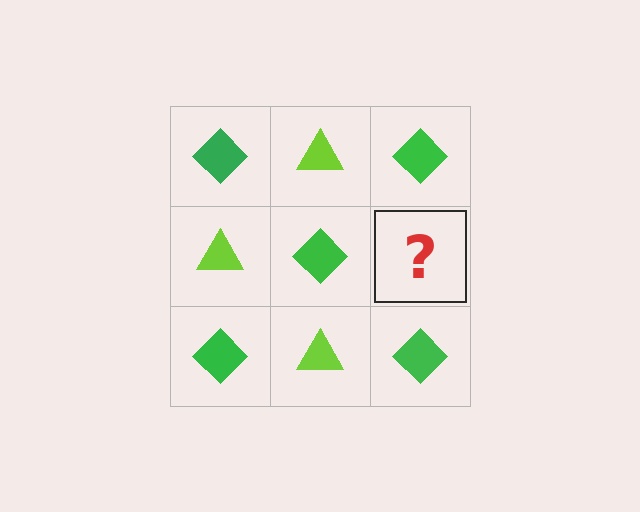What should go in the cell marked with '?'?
The missing cell should contain a lime triangle.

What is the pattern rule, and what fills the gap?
The rule is that it alternates green diamond and lime triangle in a checkerboard pattern. The gap should be filled with a lime triangle.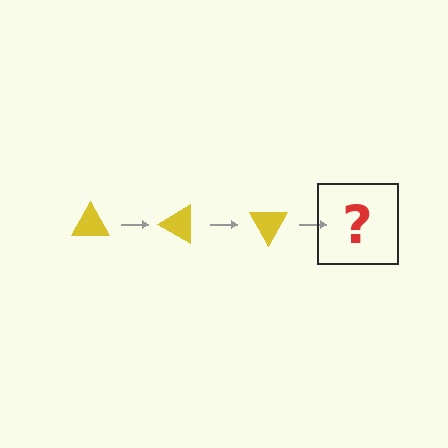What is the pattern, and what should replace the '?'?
The pattern is that the triangle rotates 30 degrees each step. The '?' should be a yellow triangle rotated 90 degrees.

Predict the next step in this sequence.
The next step is a yellow triangle rotated 90 degrees.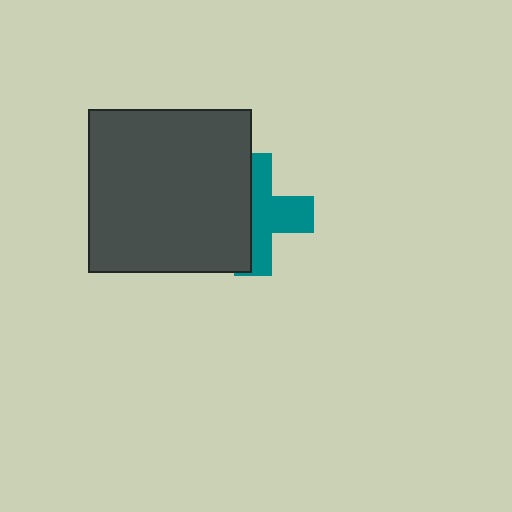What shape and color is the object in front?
The object in front is a dark gray square.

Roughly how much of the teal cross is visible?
About half of it is visible (roughly 52%).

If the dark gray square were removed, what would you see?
You would see the complete teal cross.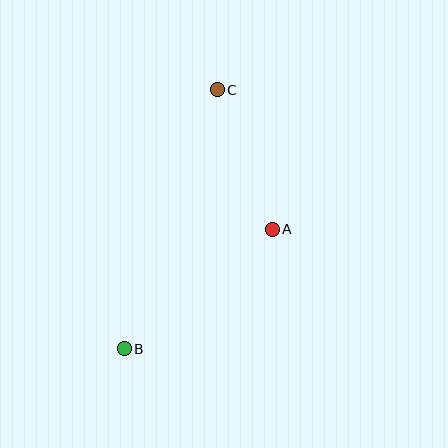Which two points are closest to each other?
Points A and C are closest to each other.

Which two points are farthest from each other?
Points B and C are farthest from each other.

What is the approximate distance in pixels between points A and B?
The distance between A and B is approximately 190 pixels.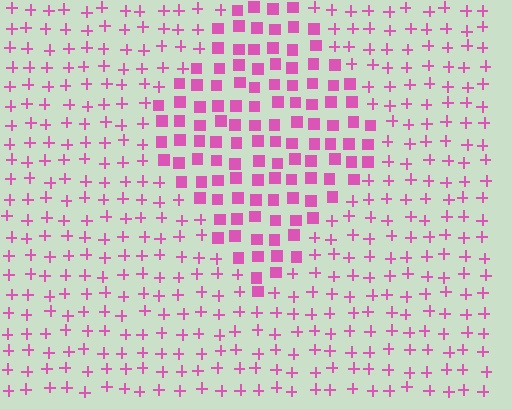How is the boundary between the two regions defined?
The boundary is defined by a change in element shape: squares inside vs. plus signs outside. All elements share the same color and spacing.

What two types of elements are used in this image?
The image uses squares inside the diamond region and plus signs outside it.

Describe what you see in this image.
The image is filled with small pink elements arranged in a uniform grid. A diamond-shaped region contains squares, while the surrounding area contains plus signs. The boundary is defined purely by the change in element shape.